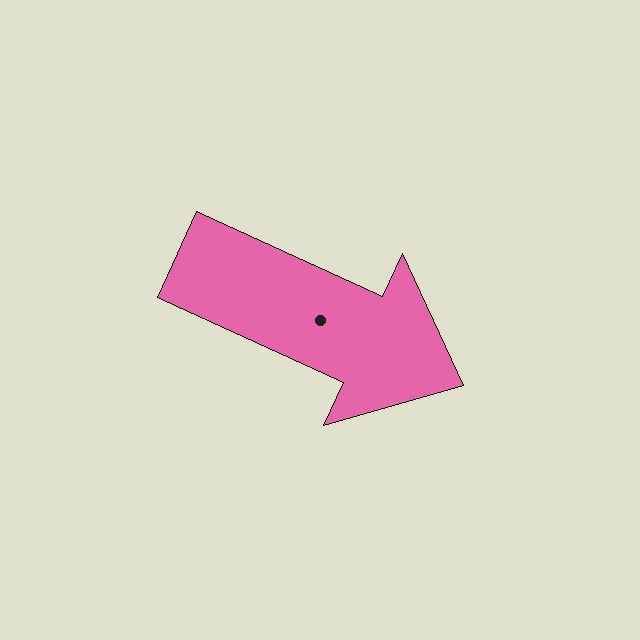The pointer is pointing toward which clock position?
Roughly 4 o'clock.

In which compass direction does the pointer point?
Southeast.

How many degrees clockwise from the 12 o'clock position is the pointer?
Approximately 114 degrees.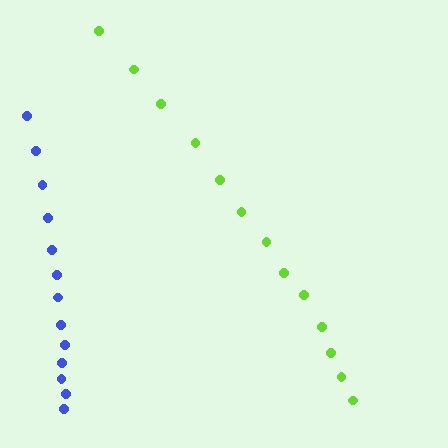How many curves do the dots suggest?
There are 2 distinct paths.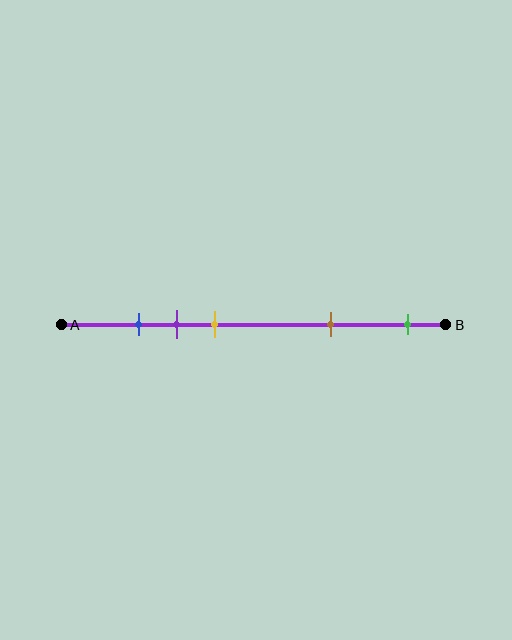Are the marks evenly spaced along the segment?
No, the marks are not evenly spaced.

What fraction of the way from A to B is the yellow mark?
The yellow mark is approximately 40% (0.4) of the way from A to B.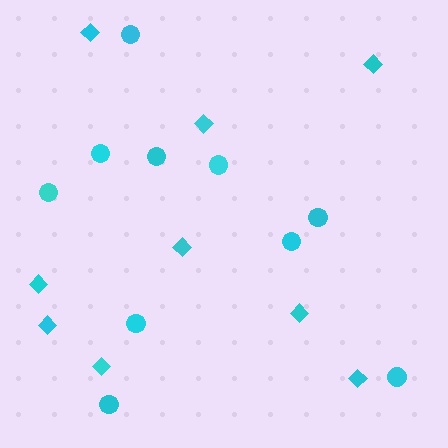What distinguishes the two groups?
There are 2 groups: one group of diamonds (9) and one group of circles (10).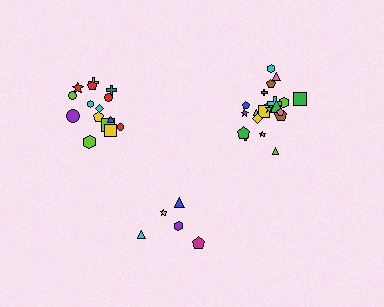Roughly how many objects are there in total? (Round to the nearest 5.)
Roughly 40 objects in total.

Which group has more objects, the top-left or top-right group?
The top-right group.